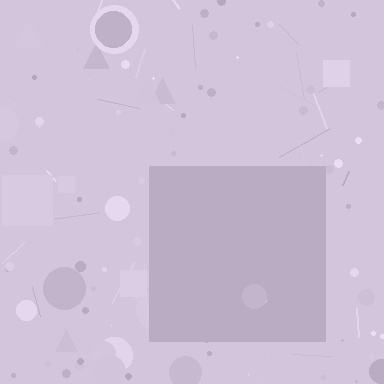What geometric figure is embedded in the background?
A square is embedded in the background.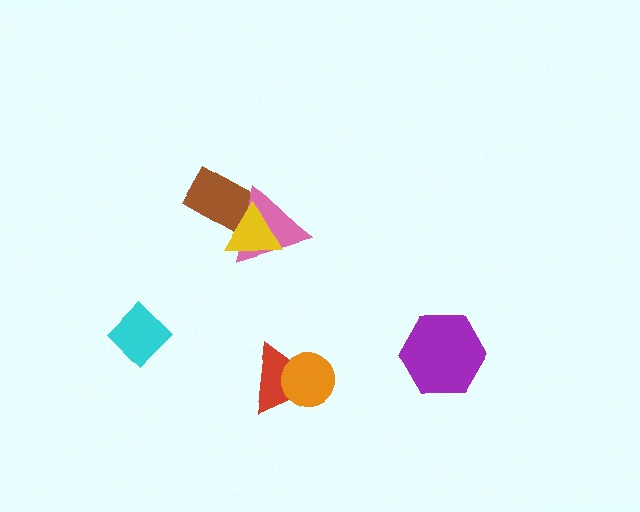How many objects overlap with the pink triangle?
2 objects overlap with the pink triangle.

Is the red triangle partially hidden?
Yes, it is partially covered by another shape.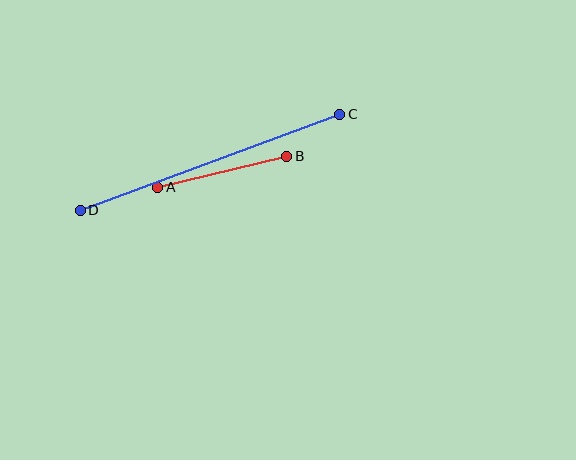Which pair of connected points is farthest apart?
Points C and D are farthest apart.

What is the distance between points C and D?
The distance is approximately 277 pixels.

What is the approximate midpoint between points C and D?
The midpoint is at approximately (210, 162) pixels.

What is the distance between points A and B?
The distance is approximately 133 pixels.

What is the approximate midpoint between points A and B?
The midpoint is at approximately (222, 172) pixels.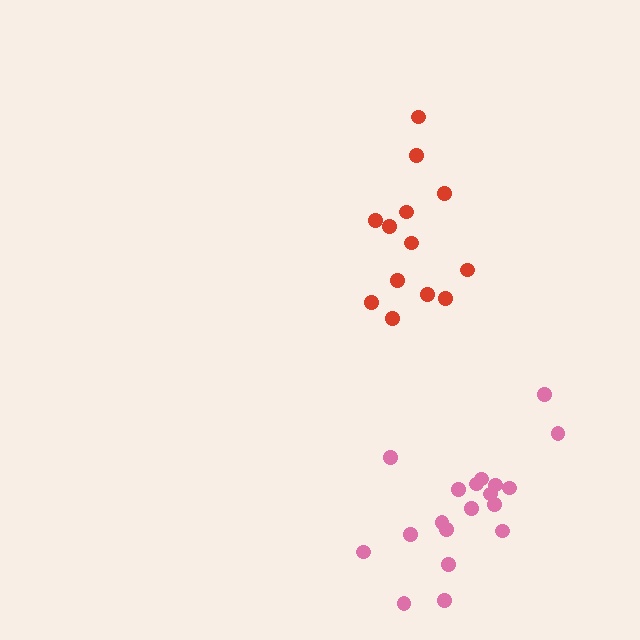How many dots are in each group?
Group 1: 19 dots, Group 2: 13 dots (32 total).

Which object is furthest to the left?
The red cluster is leftmost.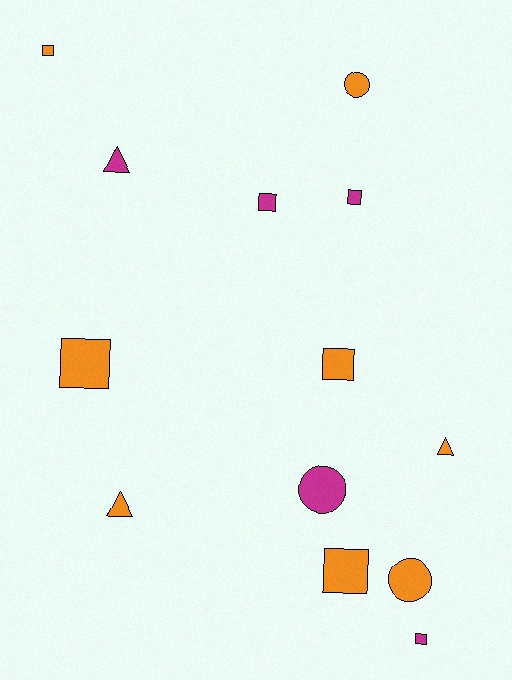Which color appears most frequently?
Orange, with 8 objects.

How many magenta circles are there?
There is 1 magenta circle.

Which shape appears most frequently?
Square, with 7 objects.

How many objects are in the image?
There are 13 objects.